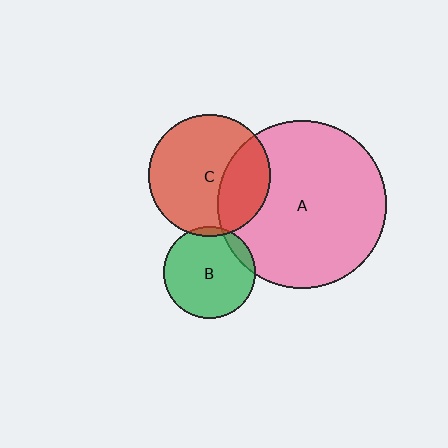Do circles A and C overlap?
Yes.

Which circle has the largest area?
Circle A (pink).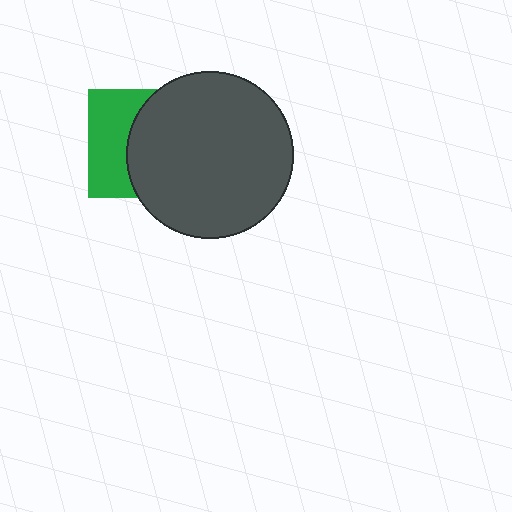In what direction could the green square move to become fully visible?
The green square could move left. That would shift it out from behind the dark gray circle entirely.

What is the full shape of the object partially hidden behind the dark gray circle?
The partially hidden object is a green square.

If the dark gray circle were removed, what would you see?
You would see the complete green square.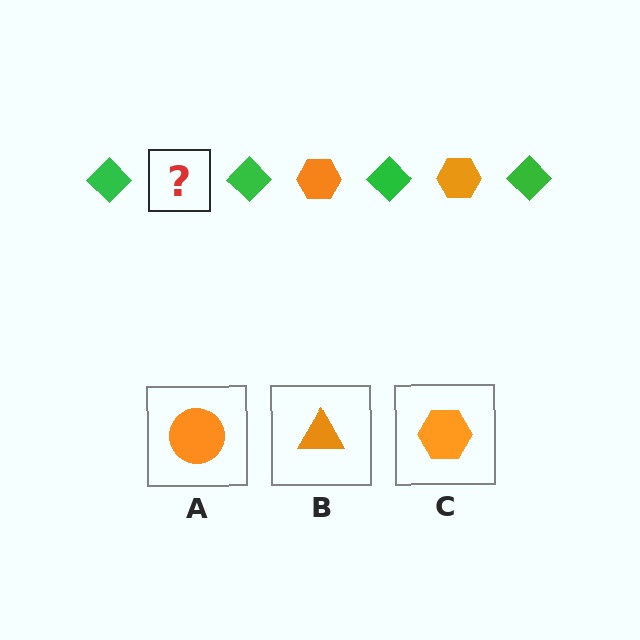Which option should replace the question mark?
Option C.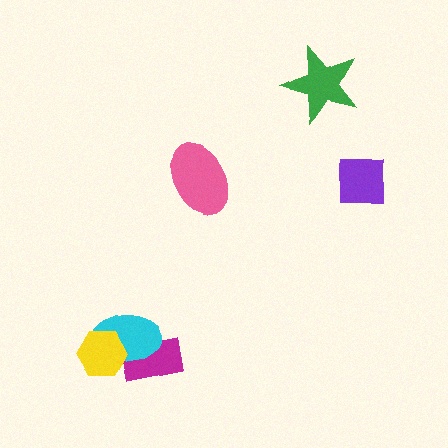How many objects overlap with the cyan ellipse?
2 objects overlap with the cyan ellipse.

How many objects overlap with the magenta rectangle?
1 object overlaps with the magenta rectangle.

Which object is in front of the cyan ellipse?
The yellow hexagon is in front of the cyan ellipse.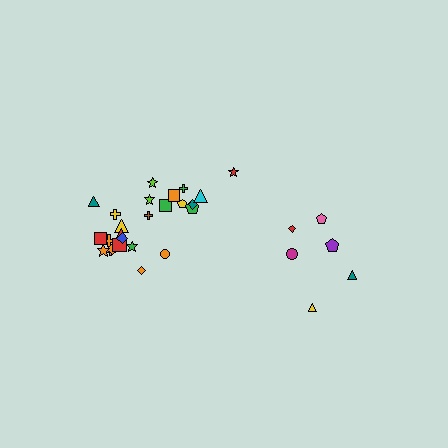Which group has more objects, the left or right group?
The left group.